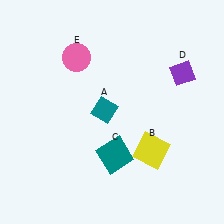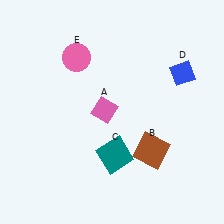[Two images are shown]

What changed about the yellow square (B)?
In Image 1, B is yellow. In Image 2, it changed to brown.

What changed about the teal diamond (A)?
In Image 1, A is teal. In Image 2, it changed to pink.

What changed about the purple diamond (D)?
In Image 1, D is purple. In Image 2, it changed to blue.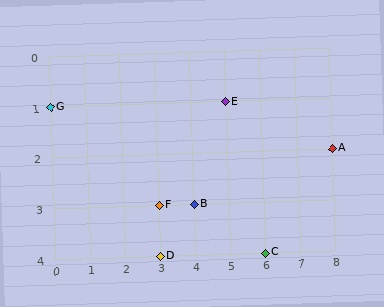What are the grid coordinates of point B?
Point B is at grid coordinates (4, 3).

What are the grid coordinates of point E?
Point E is at grid coordinates (5, 1).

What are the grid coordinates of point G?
Point G is at grid coordinates (0, 1).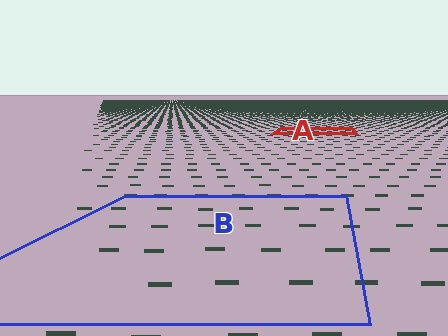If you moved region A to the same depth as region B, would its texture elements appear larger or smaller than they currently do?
They would appear larger. At a closer depth, the same texture elements are projected at a bigger on-screen size.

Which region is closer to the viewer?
Region B is closer. The texture elements there are larger and more spread out.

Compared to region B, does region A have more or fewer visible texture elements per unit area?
Region A has more texture elements per unit area — they are packed more densely because it is farther away.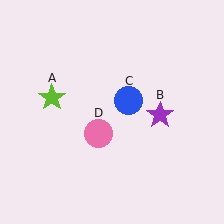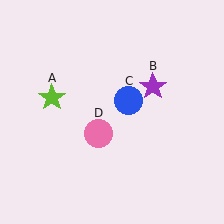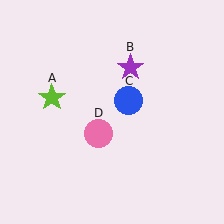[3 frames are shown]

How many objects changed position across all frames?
1 object changed position: purple star (object B).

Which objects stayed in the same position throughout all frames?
Lime star (object A) and blue circle (object C) and pink circle (object D) remained stationary.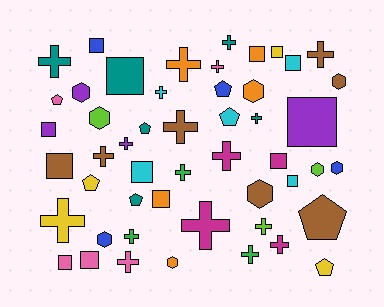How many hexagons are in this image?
There are 9 hexagons.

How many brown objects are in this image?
There are 7 brown objects.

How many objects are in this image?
There are 50 objects.